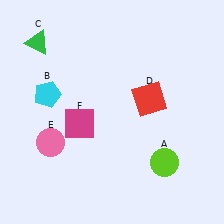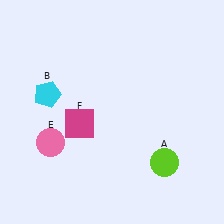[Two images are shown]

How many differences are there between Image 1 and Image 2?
There are 2 differences between the two images.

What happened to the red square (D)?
The red square (D) was removed in Image 2. It was in the top-right area of Image 1.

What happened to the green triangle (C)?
The green triangle (C) was removed in Image 2. It was in the top-left area of Image 1.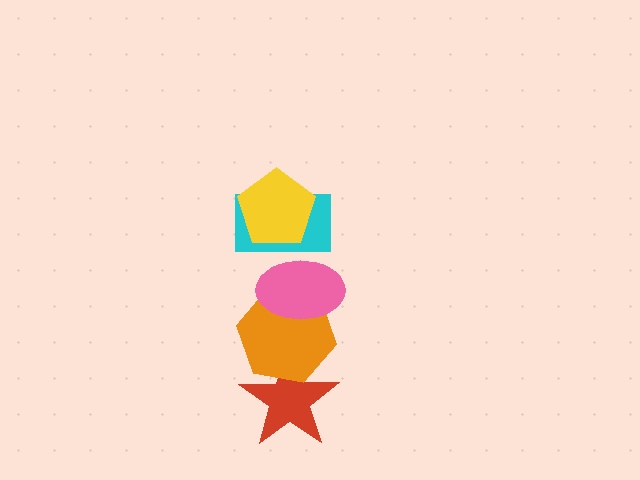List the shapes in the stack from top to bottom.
From top to bottom: the yellow pentagon, the cyan rectangle, the pink ellipse, the orange hexagon, the red star.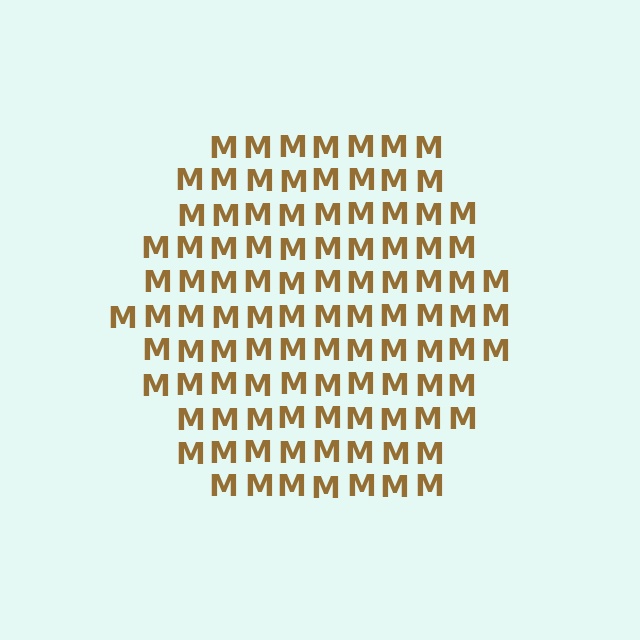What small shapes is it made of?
It is made of small letter M's.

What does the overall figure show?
The overall figure shows a hexagon.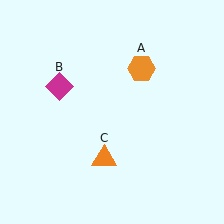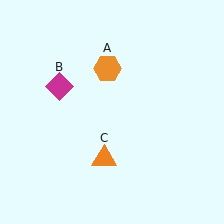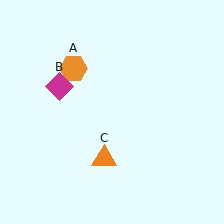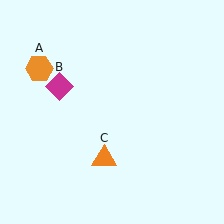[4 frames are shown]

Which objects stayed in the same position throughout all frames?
Magenta diamond (object B) and orange triangle (object C) remained stationary.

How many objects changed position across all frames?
1 object changed position: orange hexagon (object A).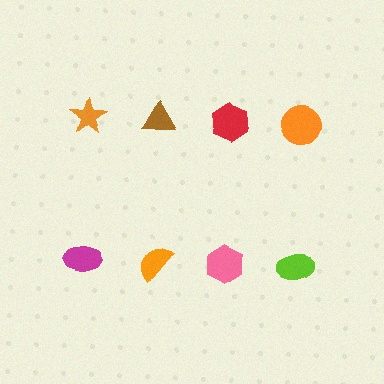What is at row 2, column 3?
A pink hexagon.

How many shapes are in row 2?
4 shapes.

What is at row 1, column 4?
An orange circle.